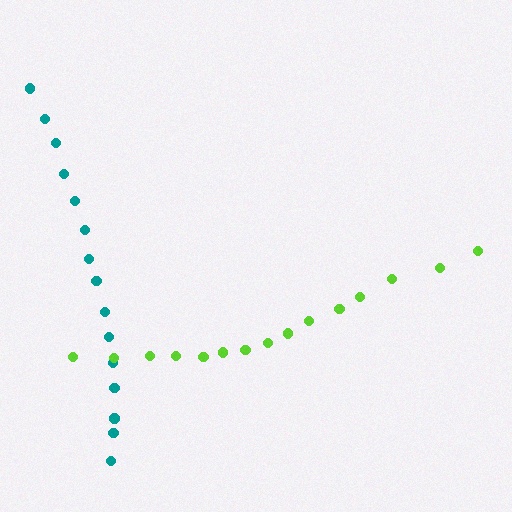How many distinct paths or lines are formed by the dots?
There are 2 distinct paths.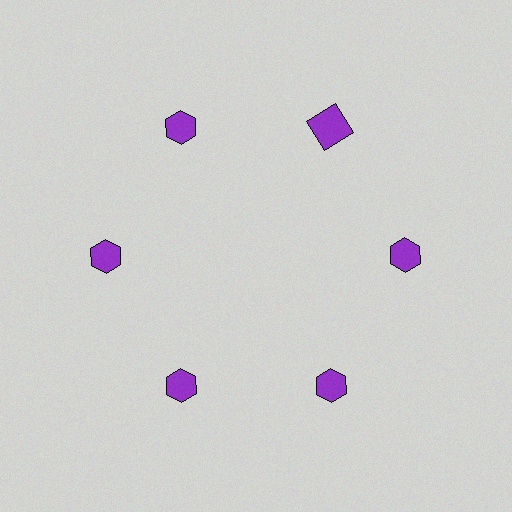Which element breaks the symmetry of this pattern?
The purple square at roughly the 1 o'clock position breaks the symmetry. All other shapes are purple hexagons.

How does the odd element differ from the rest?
It has a different shape: square instead of hexagon.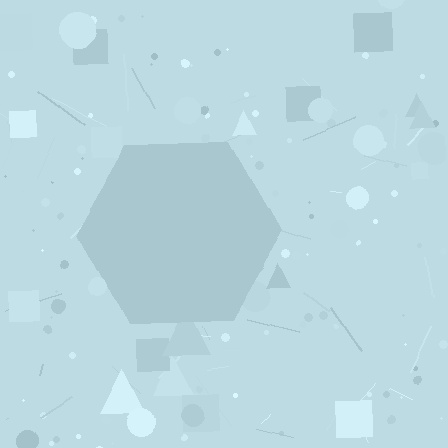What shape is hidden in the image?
A hexagon is hidden in the image.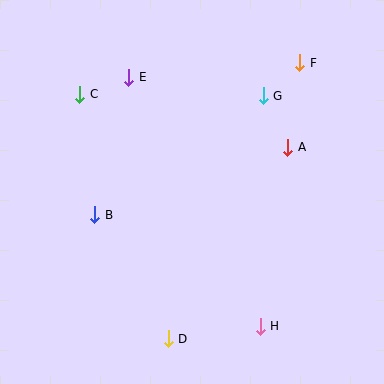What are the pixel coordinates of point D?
Point D is at (168, 339).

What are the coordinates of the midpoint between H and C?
The midpoint between H and C is at (170, 210).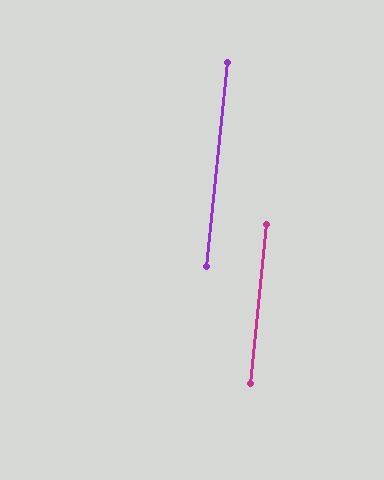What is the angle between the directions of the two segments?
Approximately 0 degrees.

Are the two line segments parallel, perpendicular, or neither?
Parallel — their directions differ by only 0.1°.